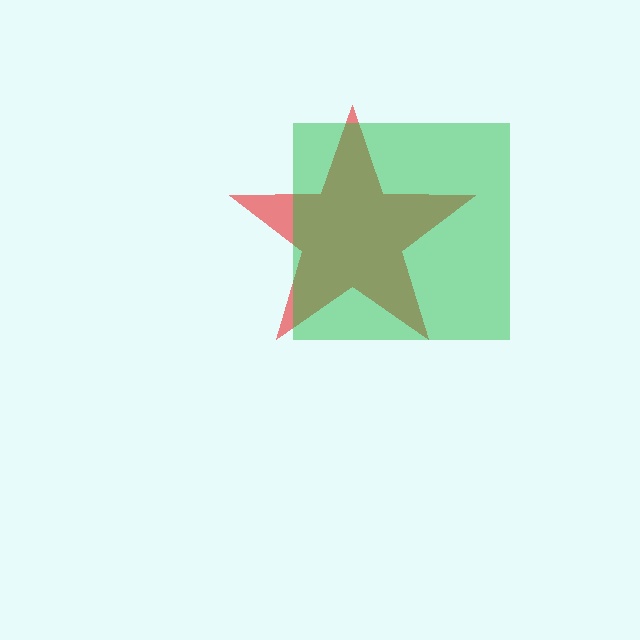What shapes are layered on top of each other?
The layered shapes are: a red star, a green square.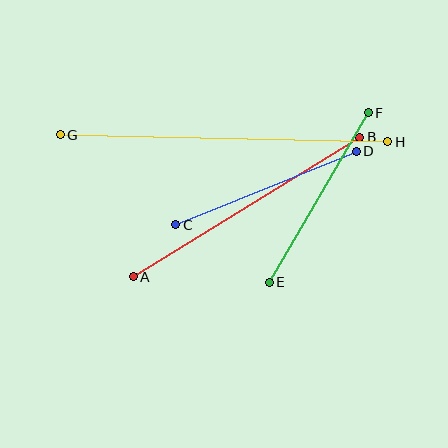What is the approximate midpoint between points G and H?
The midpoint is at approximately (224, 138) pixels.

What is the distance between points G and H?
The distance is approximately 328 pixels.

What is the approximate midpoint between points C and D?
The midpoint is at approximately (266, 188) pixels.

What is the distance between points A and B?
The distance is approximately 266 pixels.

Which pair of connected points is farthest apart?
Points G and H are farthest apart.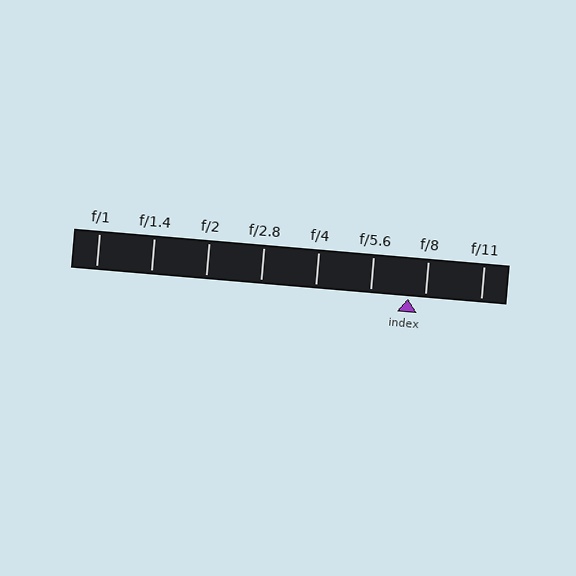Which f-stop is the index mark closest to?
The index mark is closest to f/8.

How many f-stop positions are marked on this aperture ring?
There are 8 f-stop positions marked.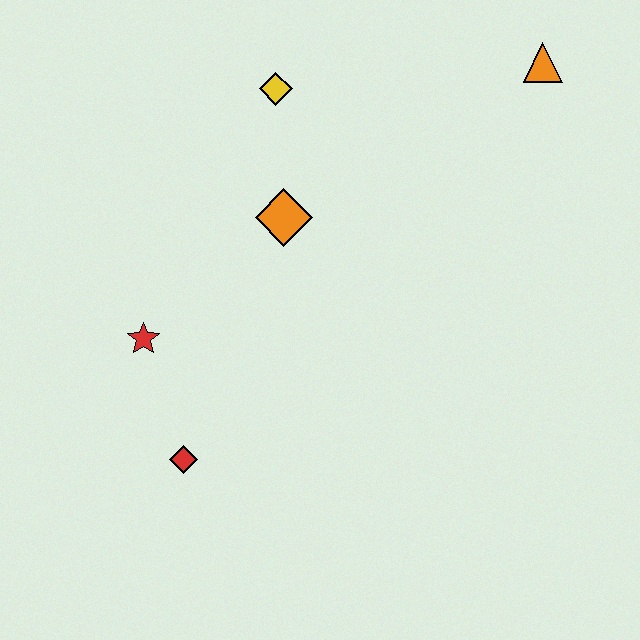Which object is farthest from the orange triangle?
The red diamond is farthest from the orange triangle.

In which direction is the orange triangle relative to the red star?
The orange triangle is to the right of the red star.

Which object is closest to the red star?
The red diamond is closest to the red star.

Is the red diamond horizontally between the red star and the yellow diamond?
Yes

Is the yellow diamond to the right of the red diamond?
Yes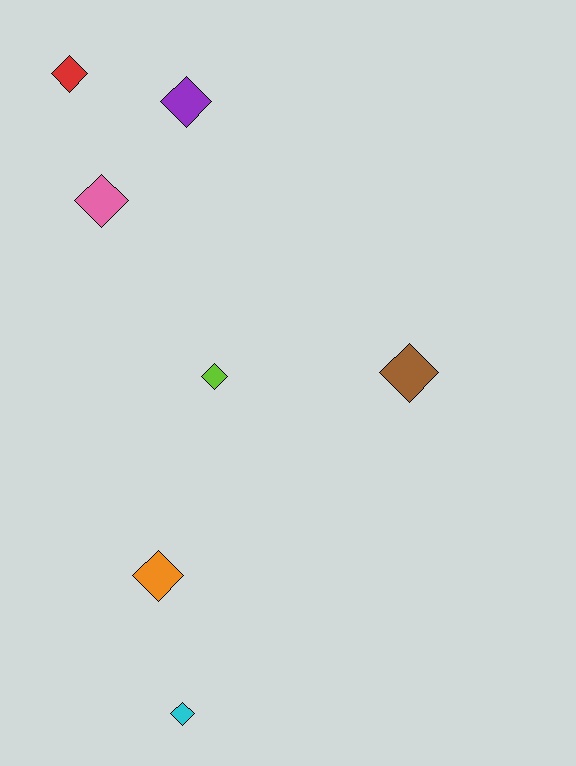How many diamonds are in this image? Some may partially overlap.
There are 7 diamonds.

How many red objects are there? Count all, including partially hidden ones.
There is 1 red object.